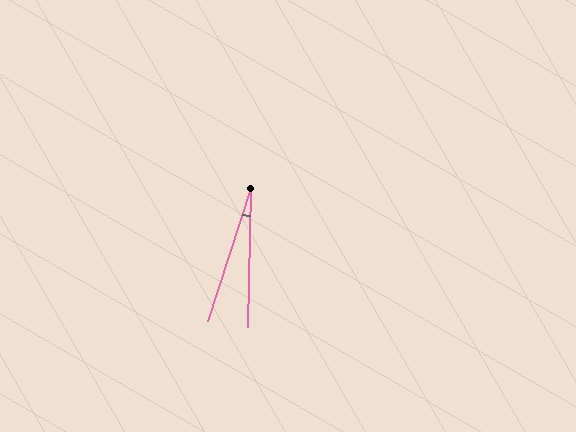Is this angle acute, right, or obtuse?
It is acute.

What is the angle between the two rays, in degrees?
Approximately 17 degrees.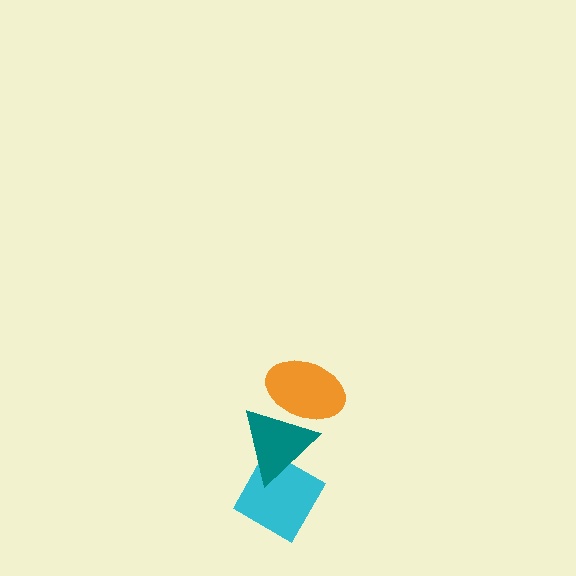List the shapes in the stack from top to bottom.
From top to bottom: the orange ellipse, the teal triangle, the cyan diamond.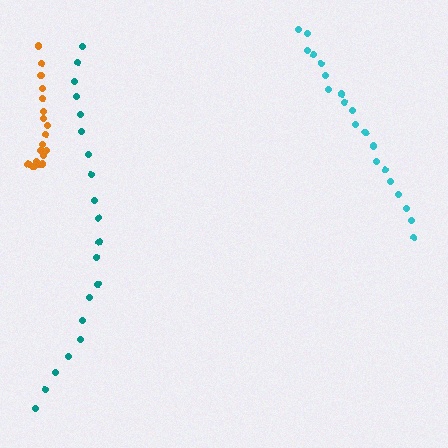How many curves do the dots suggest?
There are 3 distinct paths.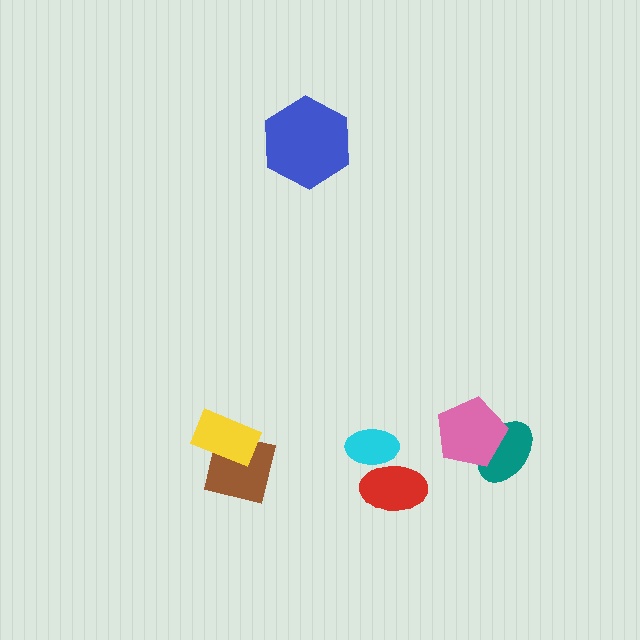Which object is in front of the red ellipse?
The cyan ellipse is in front of the red ellipse.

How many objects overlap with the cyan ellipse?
1 object overlaps with the cyan ellipse.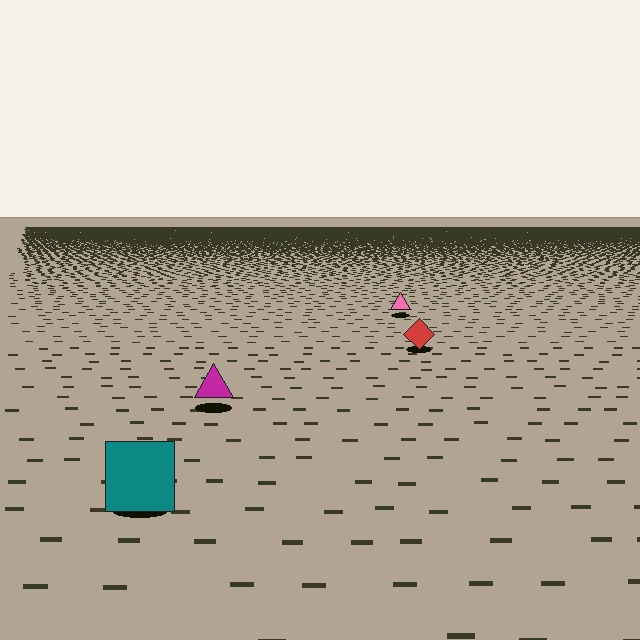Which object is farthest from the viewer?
The pink triangle is farthest from the viewer. It appears smaller and the ground texture around it is denser.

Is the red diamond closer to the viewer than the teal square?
No. The teal square is closer — you can tell from the texture gradient: the ground texture is coarser near it.